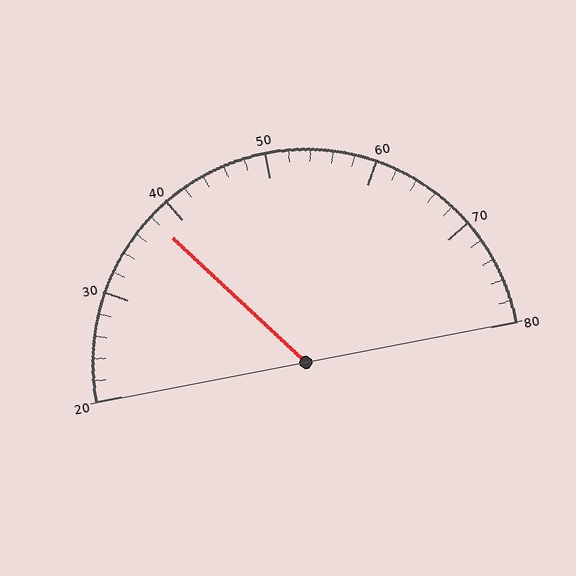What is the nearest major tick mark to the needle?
The nearest major tick mark is 40.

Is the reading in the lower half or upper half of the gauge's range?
The reading is in the lower half of the range (20 to 80).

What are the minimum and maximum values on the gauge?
The gauge ranges from 20 to 80.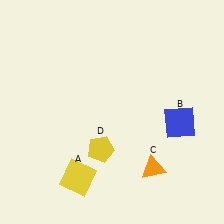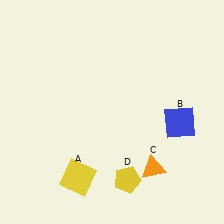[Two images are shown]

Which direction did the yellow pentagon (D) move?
The yellow pentagon (D) moved down.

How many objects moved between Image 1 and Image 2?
1 object moved between the two images.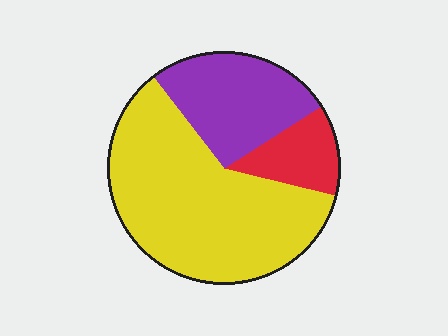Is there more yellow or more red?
Yellow.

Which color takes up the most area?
Yellow, at roughly 60%.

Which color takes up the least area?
Red, at roughly 15%.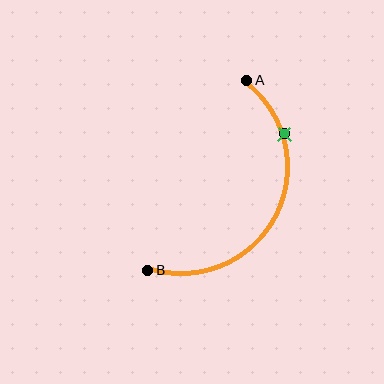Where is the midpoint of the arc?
The arc midpoint is the point on the curve farthest from the straight line joining A and B. It sits to the right of that line.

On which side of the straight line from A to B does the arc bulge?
The arc bulges to the right of the straight line connecting A and B.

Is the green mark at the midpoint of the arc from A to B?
No. The green mark lies on the arc but is closer to endpoint A. The arc midpoint would be at the point on the curve equidistant along the arc from both A and B.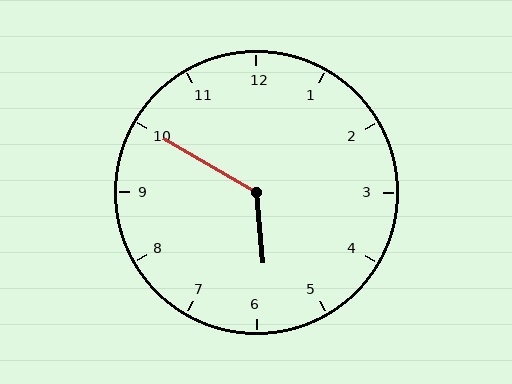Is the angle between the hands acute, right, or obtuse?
It is obtuse.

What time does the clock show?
5:50.